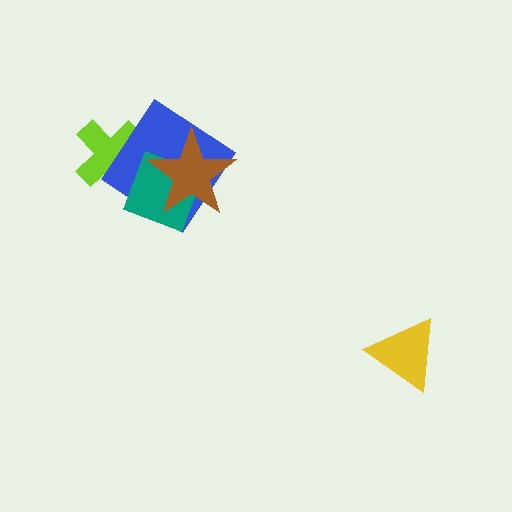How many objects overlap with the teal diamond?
3 objects overlap with the teal diamond.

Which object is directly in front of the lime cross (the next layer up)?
The blue diamond is directly in front of the lime cross.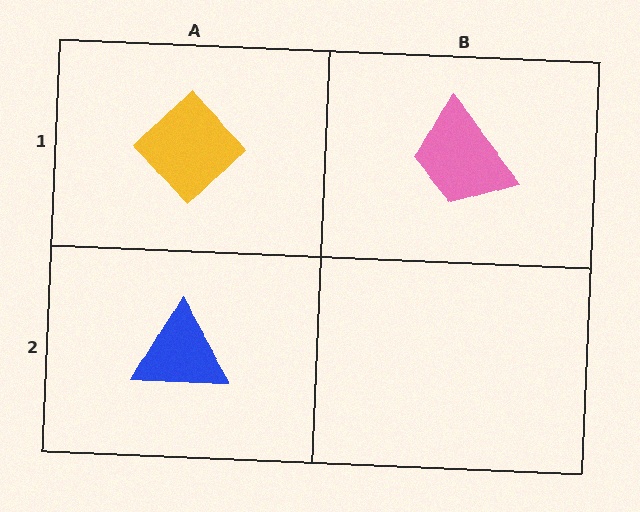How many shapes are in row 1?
2 shapes.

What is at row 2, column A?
A blue triangle.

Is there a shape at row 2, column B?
No, that cell is empty.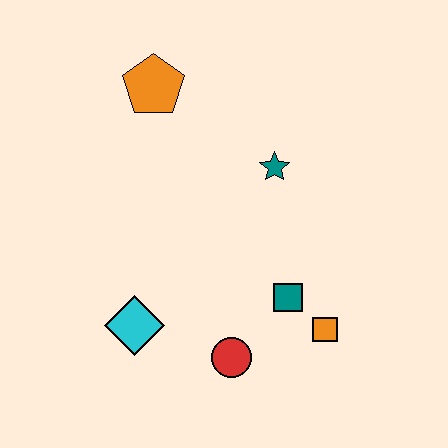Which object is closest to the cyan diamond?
The red circle is closest to the cyan diamond.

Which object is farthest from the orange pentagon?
The orange square is farthest from the orange pentagon.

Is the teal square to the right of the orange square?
No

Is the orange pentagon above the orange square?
Yes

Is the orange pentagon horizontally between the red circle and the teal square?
No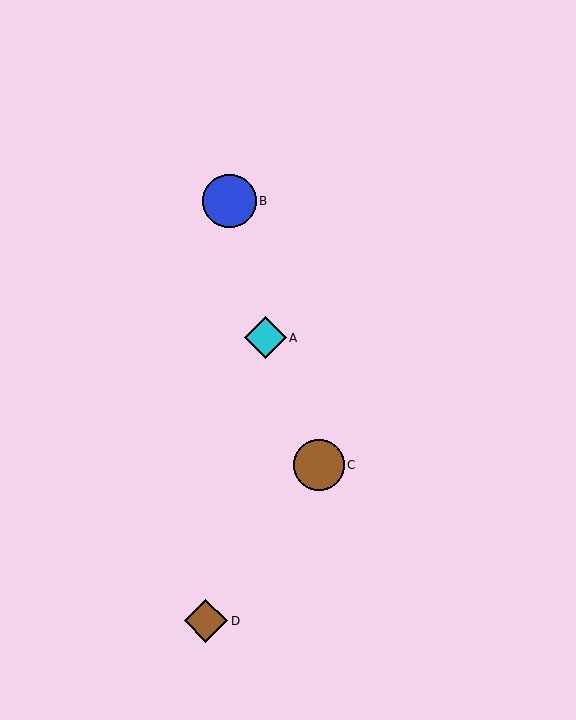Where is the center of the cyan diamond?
The center of the cyan diamond is at (265, 338).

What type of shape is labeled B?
Shape B is a blue circle.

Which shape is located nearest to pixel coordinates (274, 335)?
The cyan diamond (labeled A) at (265, 338) is nearest to that location.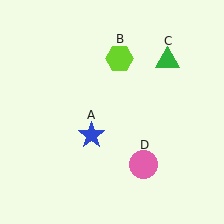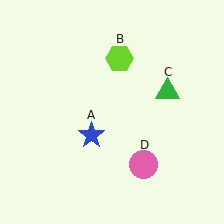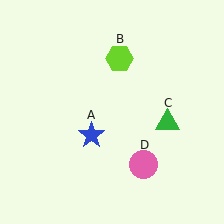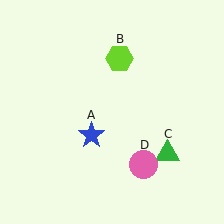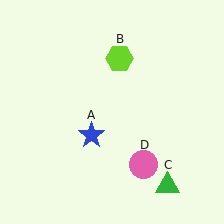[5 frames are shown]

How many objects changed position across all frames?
1 object changed position: green triangle (object C).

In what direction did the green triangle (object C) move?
The green triangle (object C) moved down.